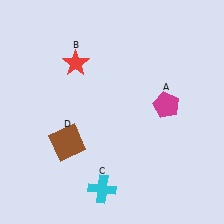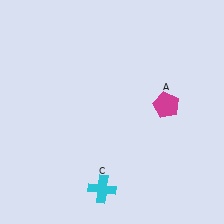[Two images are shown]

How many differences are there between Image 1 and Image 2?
There are 2 differences between the two images.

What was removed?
The red star (B), the brown square (D) were removed in Image 2.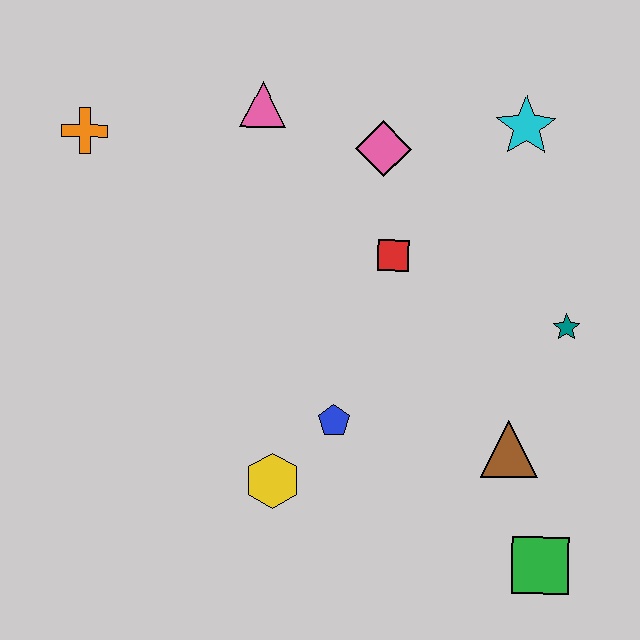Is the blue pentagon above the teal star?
No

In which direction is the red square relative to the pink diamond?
The red square is below the pink diamond.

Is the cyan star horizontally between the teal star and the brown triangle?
Yes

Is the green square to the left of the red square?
No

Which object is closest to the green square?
The brown triangle is closest to the green square.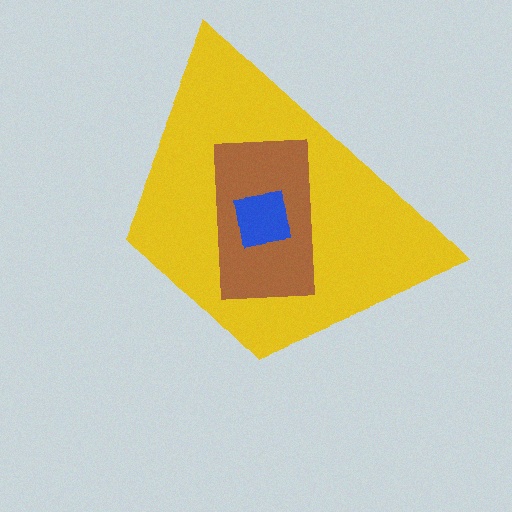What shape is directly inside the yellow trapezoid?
The brown rectangle.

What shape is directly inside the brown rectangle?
The blue square.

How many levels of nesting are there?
3.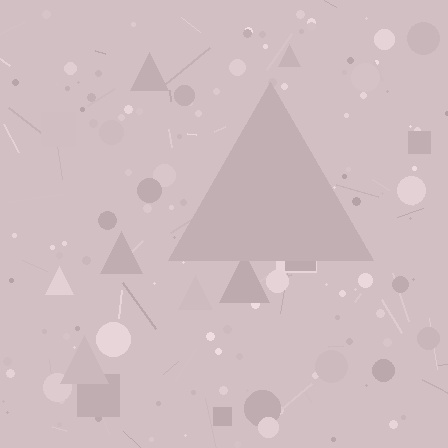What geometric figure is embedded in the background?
A triangle is embedded in the background.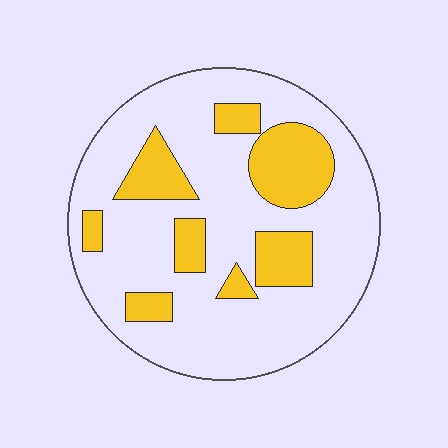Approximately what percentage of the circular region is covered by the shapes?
Approximately 25%.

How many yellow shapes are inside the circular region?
8.